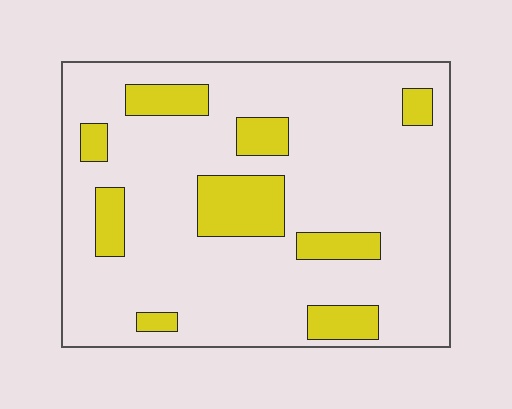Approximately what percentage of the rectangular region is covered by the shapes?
Approximately 20%.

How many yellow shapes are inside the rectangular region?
9.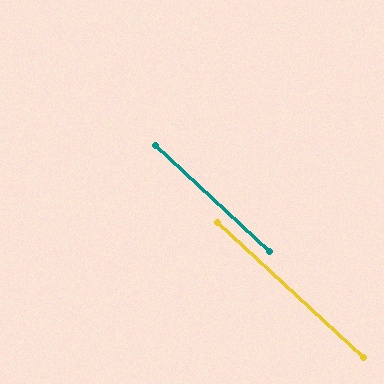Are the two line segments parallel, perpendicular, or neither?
Parallel — their directions differ by only 0.3°.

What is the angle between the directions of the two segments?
Approximately 0 degrees.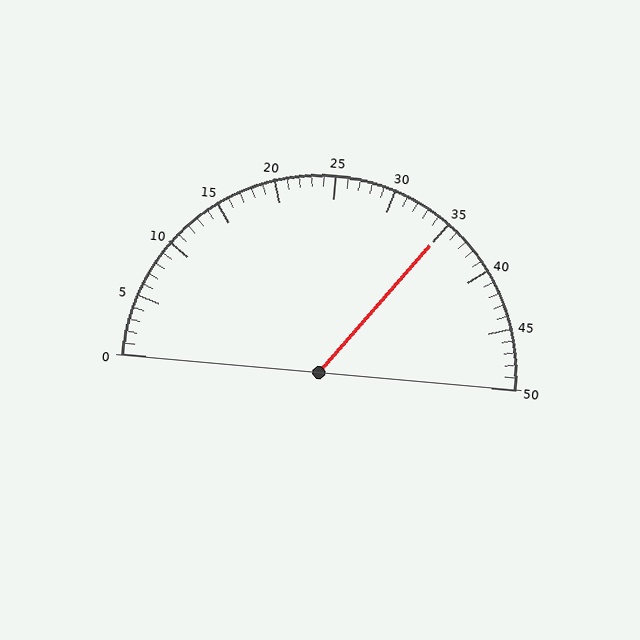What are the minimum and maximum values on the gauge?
The gauge ranges from 0 to 50.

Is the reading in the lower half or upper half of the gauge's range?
The reading is in the upper half of the range (0 to 50).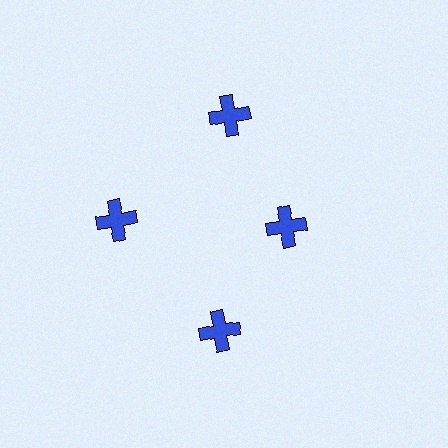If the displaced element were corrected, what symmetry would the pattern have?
It would have 4-fold rotational symmetry — the pattern would map onto itself every 90 degrees.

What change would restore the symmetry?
The symmetry would be restored by moving it outward, back onto the ring so that all 4 crosses sit at equal angles and equal distance from the center.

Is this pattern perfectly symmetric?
No. The 4 blue crosses are arranged in a ring, but one element near the 3 o'clock position is pulled inward toward the center, breaking the 4-fold rotational symmetry.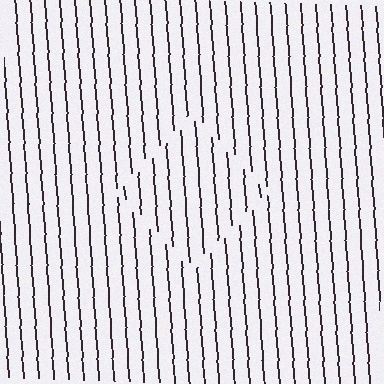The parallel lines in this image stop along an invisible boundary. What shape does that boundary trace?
An illusory square. The interior of the shape contains the same grating, shifted by half a period — the contour is defined by the phase discontinuity where line-ends from the inner and outer gratings abut.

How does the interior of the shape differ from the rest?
The interior of the shape contains the same grating, shifted by half a period — the contour is defined by the phase discontinuity where line-ends from the inner and outer gratings abut.